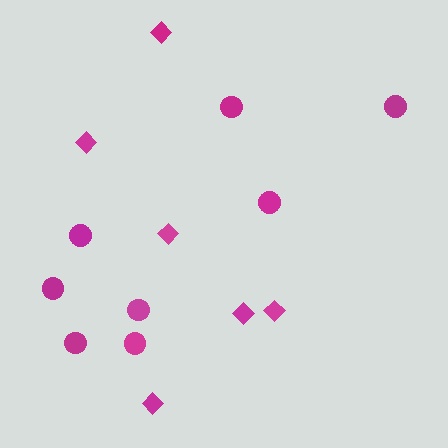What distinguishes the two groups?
There are 2 groups: one group of diamonds (6) and one group of circles (8).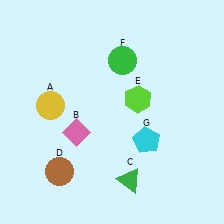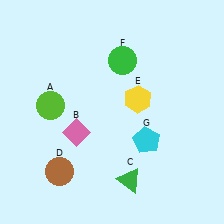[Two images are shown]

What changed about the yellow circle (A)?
In Image 1, A is yellow. In Image 2, it changed to lime.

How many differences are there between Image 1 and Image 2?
There are 2 differences between the two images.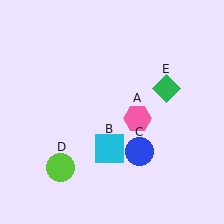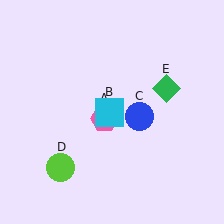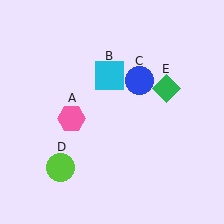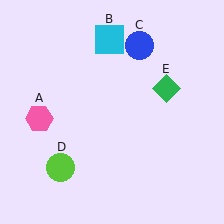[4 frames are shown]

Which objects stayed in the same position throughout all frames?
Lime circle (object D) and green diamond (object E) remained stationary.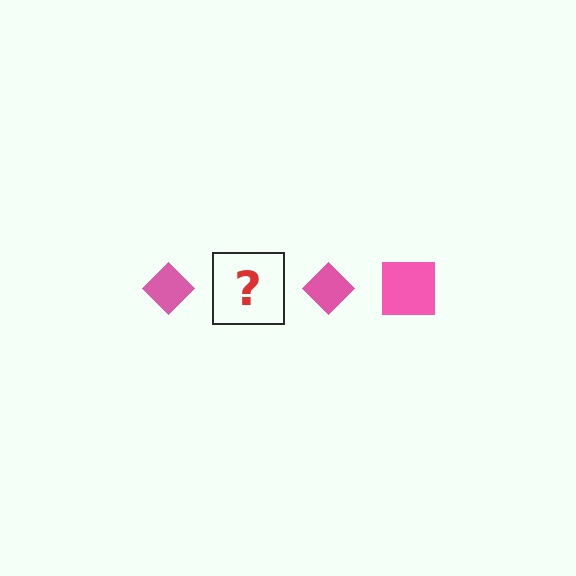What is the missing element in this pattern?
The missing element is a pink square.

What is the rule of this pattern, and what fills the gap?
The rule is that the pattern cycles through diamond, square shapes in pink. The gap should be filled with a pink square.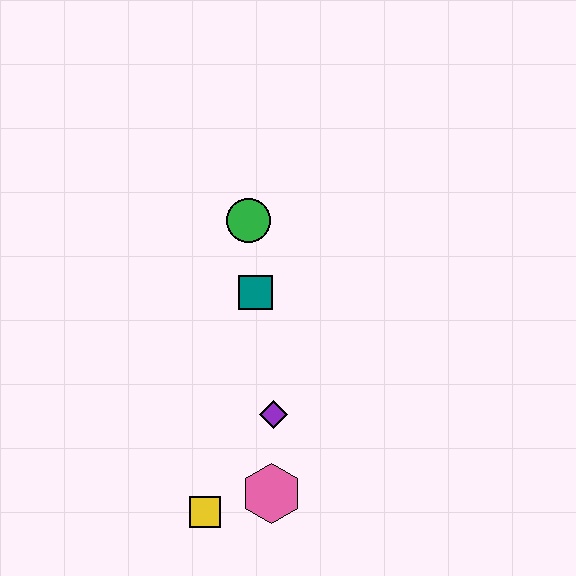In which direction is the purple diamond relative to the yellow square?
The purple diamond is above the yellow square.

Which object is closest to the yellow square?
The pink hexagon is closest to the yellow square.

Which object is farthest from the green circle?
The yellow square is farthest from the green circle.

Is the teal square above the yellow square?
Yes